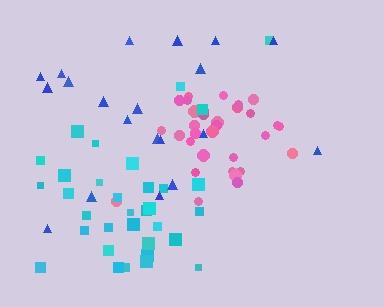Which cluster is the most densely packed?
Pink.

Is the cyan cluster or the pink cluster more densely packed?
Pink.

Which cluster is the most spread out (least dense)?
Blue.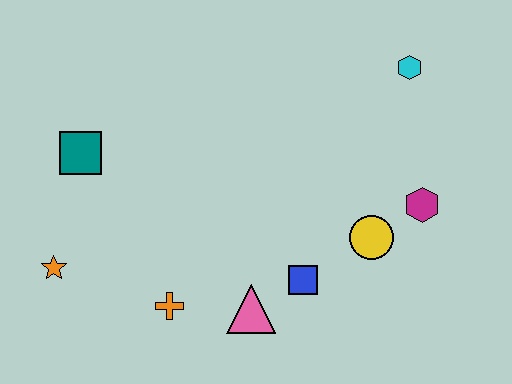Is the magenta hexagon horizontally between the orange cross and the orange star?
No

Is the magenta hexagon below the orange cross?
No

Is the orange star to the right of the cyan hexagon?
No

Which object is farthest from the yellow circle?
The orange star is farthest from the yellow circle.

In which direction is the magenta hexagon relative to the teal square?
The magenta hexagon is to the right of the teal square.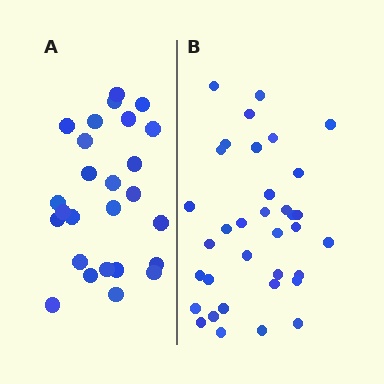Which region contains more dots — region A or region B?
Region B (the right region) has more dots.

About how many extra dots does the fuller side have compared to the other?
Region B has roughly 8 or so more dots than region A.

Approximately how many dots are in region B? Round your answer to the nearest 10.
About 40 dots. (The exact count is 35, which rounds to 40.)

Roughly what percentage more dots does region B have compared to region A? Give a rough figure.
About 35% more.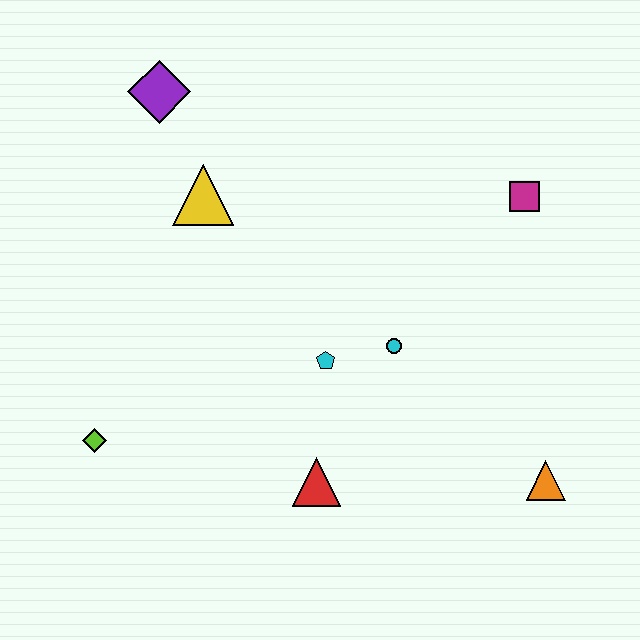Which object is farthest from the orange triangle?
The purple diamond is farthest from the orange triangle.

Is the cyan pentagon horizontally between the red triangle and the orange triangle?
Yes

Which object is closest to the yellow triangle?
The purple diamond is closest to the yellow triangle.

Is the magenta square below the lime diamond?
No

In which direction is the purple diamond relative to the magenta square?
The purple diamond is to the left of the magenta square.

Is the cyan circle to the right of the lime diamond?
Yes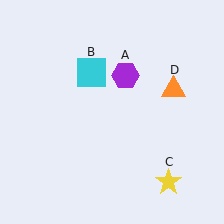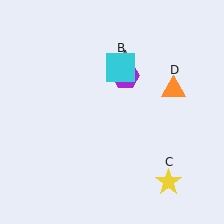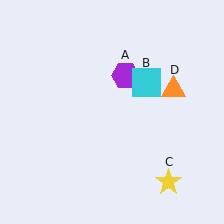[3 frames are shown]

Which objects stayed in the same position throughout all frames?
Purple hexagon (object A) and yellow star (object C) and orange triangle (object D) remained stationary.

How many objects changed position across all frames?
1 object changed position: cyan square (object B).